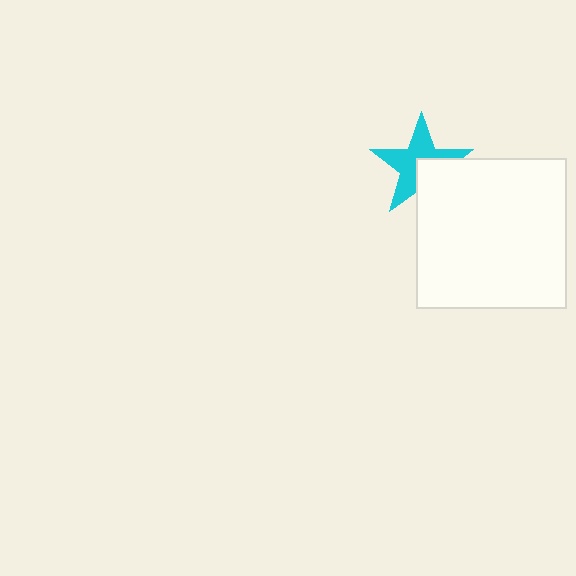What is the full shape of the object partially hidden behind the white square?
The partially hidden object is a cyan star.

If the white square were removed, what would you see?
You would see the complete cyan star.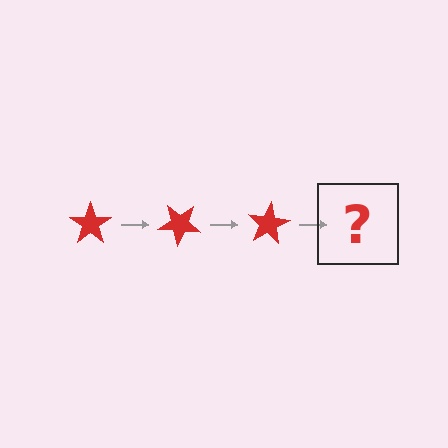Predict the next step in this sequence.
The next step is a red star rotated 120 degrees.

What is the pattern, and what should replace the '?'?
The pattern is that the star rotates 40 degrees each step. The '?' should be a red star rotated 120 degrees.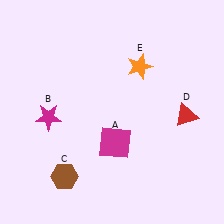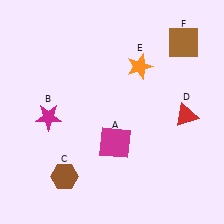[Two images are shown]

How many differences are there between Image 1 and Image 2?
There is 1 difference between the two images.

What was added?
A brown square (F) was added in Image 2.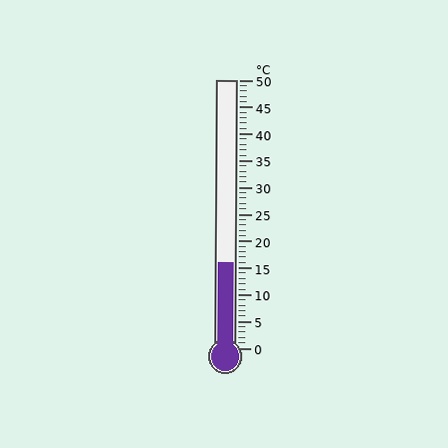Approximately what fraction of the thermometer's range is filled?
The thermometer is filled to approximately 30% of its range.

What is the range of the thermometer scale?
The thermometer scale ranges from 0°C to 50°C.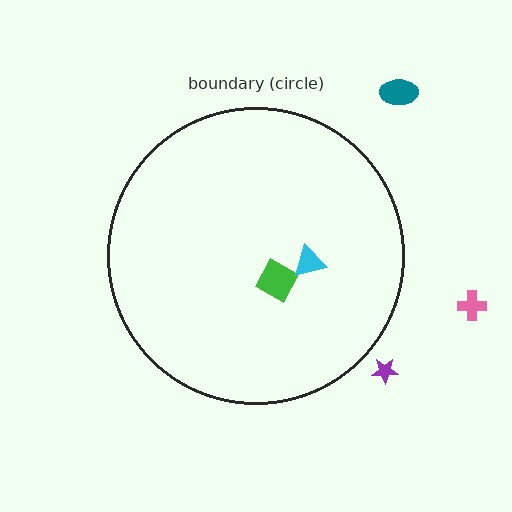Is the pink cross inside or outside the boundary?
Outside.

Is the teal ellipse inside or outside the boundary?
Outside.